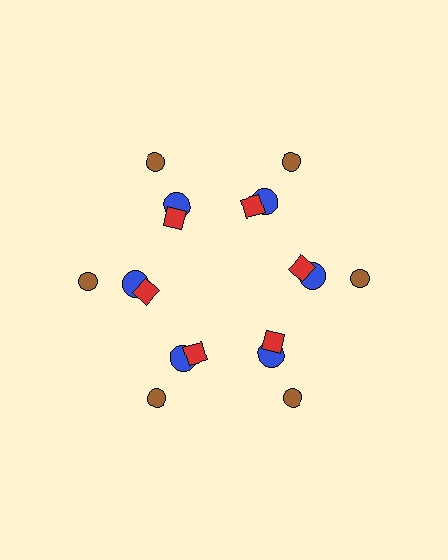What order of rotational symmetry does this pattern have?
This pattern has 6-fold rotational symmetry.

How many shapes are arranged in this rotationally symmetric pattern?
There are 18 shapes, arranged in 6 groups of 3.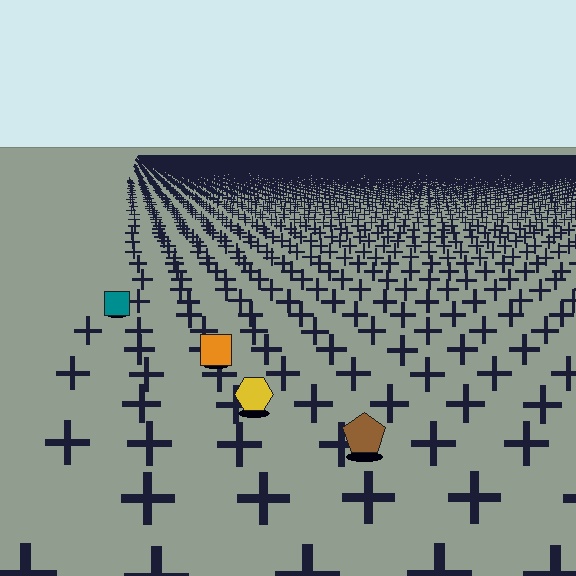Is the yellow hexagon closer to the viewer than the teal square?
Yes. The yellow hexagon is closer — you can tell from the texture gradient: the ground texture is coarser near it.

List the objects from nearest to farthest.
From nearest to farthest: the brown pentagon, the yellow hexagon, the orange square, the teal square.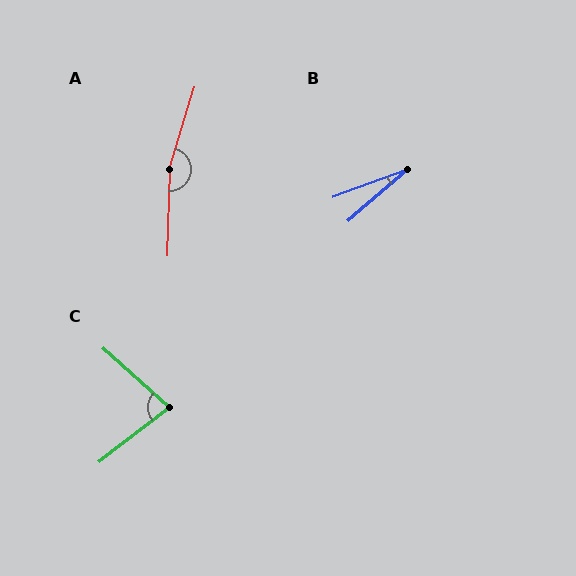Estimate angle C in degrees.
Approximately 80 degrees.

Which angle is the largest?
A, at approximately 164 degrees.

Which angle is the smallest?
B, at approximately 21 degrees.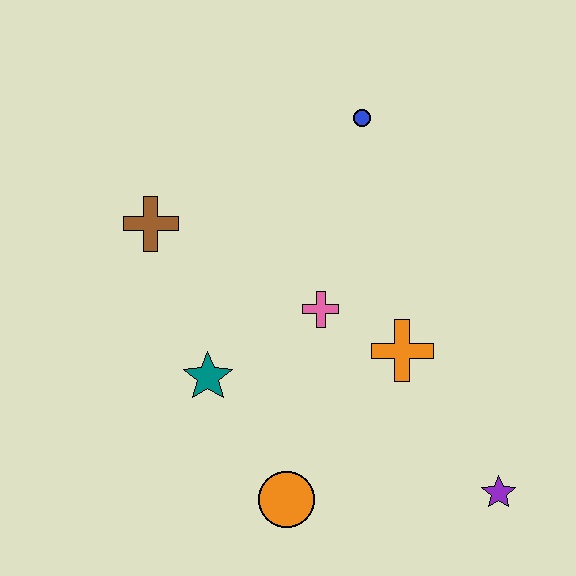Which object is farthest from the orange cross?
The brown cross is farthest from the orange cross.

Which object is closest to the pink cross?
The orange cross is closest to the pink cross.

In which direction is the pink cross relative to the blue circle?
The pink cross is below the blue circle.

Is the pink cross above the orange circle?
Yes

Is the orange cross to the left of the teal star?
No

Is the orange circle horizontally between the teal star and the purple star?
Yes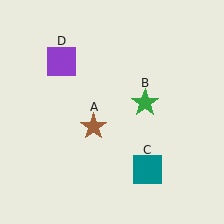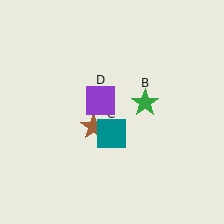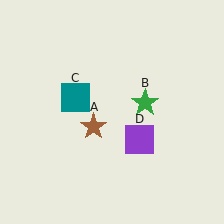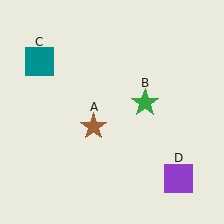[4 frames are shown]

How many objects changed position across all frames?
2 objects changed position: teal square (object C), purple square (object D).